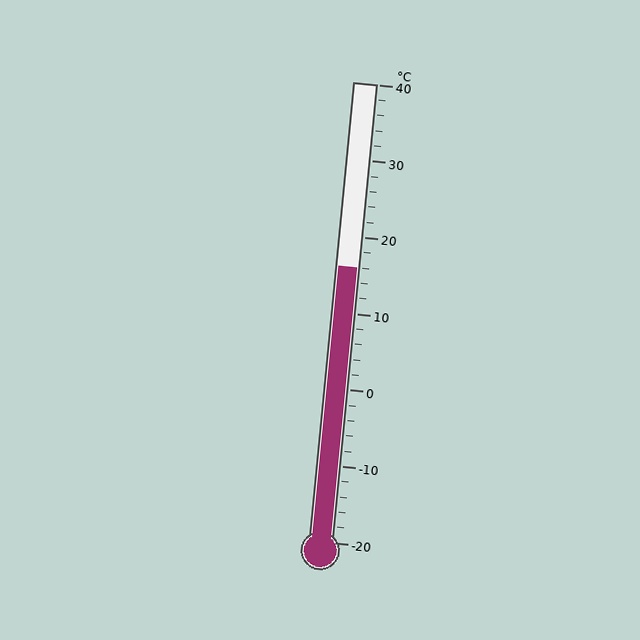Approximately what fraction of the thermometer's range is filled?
The thermometer is filled to approximately 60% of its range.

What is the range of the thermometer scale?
The thermometer scale ranges from -20°C to 40°C.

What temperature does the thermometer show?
The thermometer shows approximately 16°C.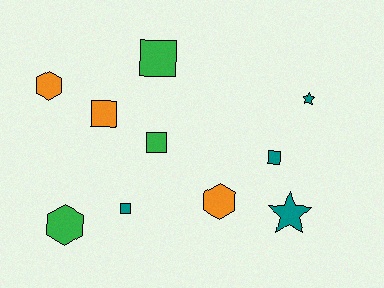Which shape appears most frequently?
Square, with 5 objects.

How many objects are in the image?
There are 10 objects.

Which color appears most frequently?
Teal, with 4 objects.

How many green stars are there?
There are no green stars.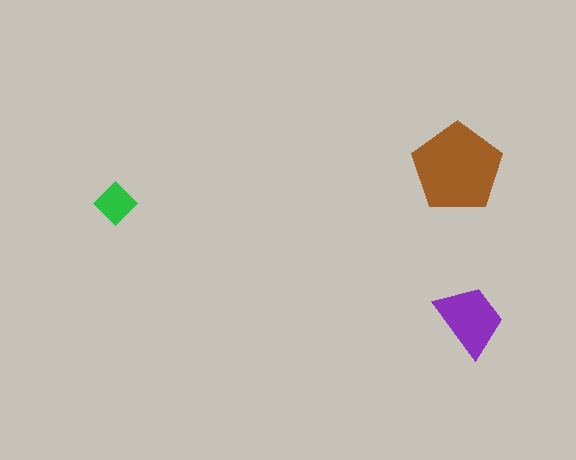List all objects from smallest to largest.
The green diamond, the purple trapezoid, the brown pentagon.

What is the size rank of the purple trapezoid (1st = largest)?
2nd.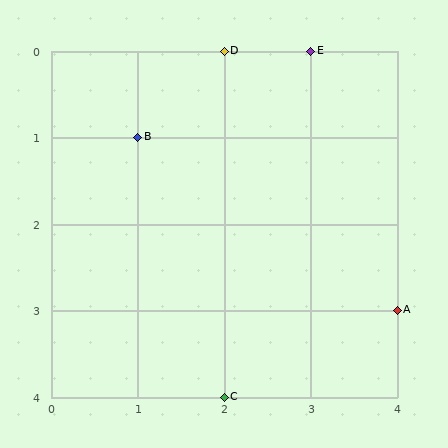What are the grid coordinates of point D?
Point D is at grid coordinates (2, 0).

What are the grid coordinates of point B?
Point B is at grid coordinates (1, 1).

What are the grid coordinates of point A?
Point A is at grid coordinates (4, 3).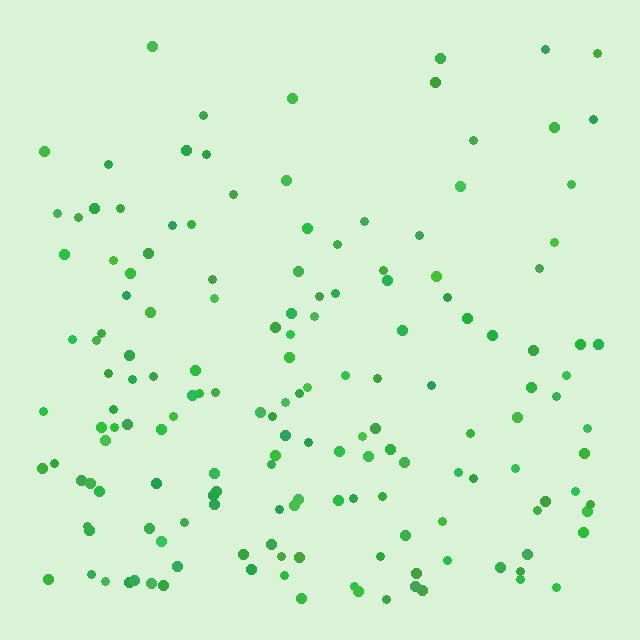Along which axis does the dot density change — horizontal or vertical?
Vertical.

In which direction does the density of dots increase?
From top to bottom, with the bottom side densest.